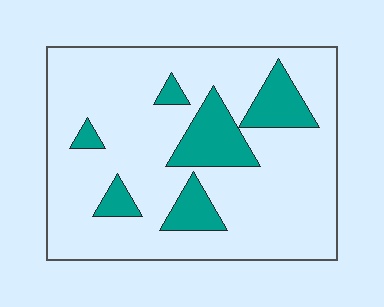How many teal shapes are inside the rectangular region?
6.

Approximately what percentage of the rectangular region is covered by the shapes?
Approximately 20%.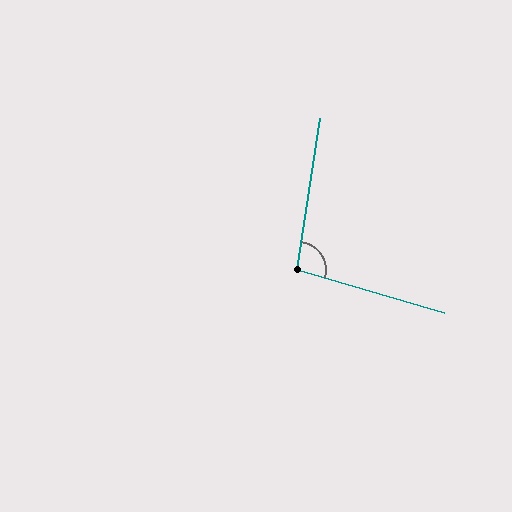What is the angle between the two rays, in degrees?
Approximately 98 degrees.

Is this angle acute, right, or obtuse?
It is obtuse.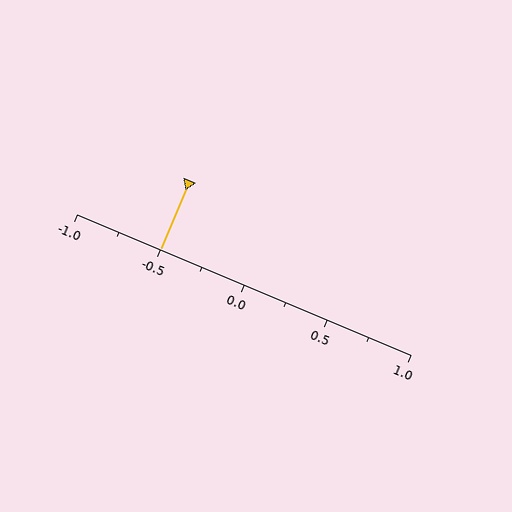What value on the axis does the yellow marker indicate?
The marker indicates approximately -0.5.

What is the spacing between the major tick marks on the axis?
The major ticks are spaced 0.5 apart.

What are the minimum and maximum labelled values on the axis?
The axis runs from -1.0 to 1.0.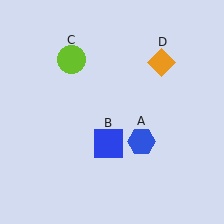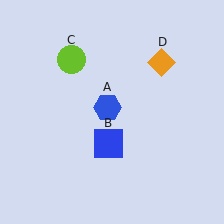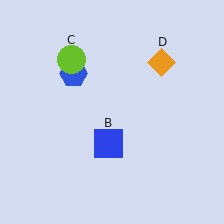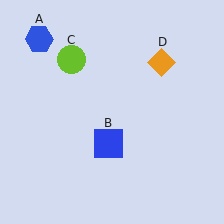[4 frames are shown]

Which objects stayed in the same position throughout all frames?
Blue square (object B) and lime circle (object C) and orange diamond (object D) remained stationary.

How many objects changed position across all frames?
1 object changed position: blue hexagon (object A).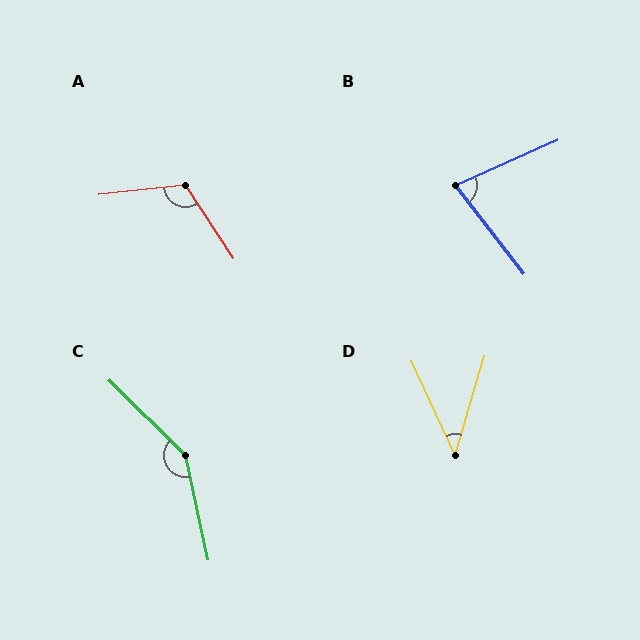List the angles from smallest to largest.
D (41°), B (76°), A (117°), C (147°).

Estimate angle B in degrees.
Approximately 76 degrees.